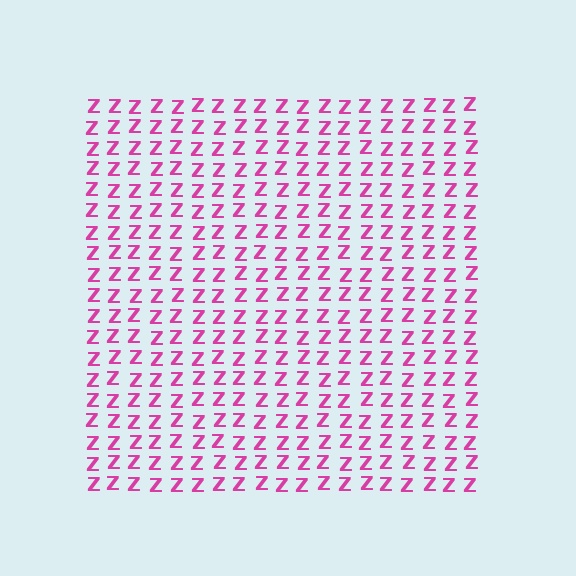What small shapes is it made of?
It is made of small letter Z's.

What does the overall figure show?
The overall figure shows a square.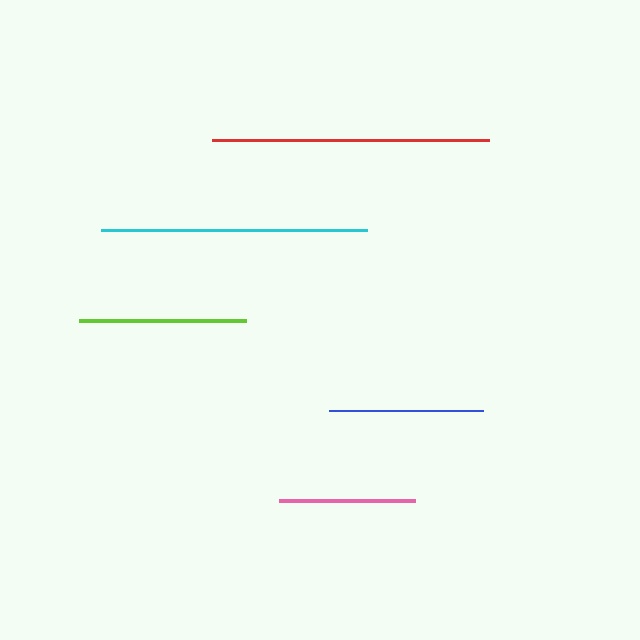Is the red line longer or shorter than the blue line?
The red line is longer than the blue line.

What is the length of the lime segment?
The lime segment is approximately 167 pixels long.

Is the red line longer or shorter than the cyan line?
The red line is longer than the cyan line.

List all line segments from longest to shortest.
From longest to shortest: red, cyan, lime, blue, pink.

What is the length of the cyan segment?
The cyan segment is approximately 266 pixels long.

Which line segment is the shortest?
The pink line is the shortest at approximately 136 pixels.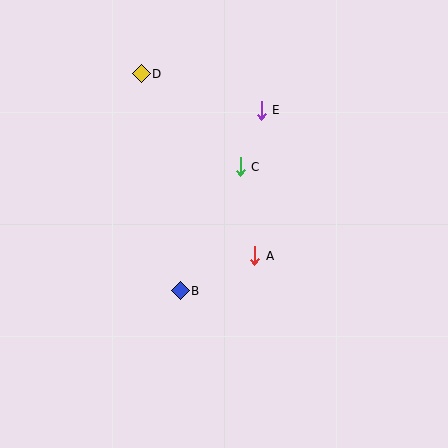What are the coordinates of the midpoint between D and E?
The midpoint between D and E is at (201, 92).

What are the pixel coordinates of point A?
Point A is at (255, 256).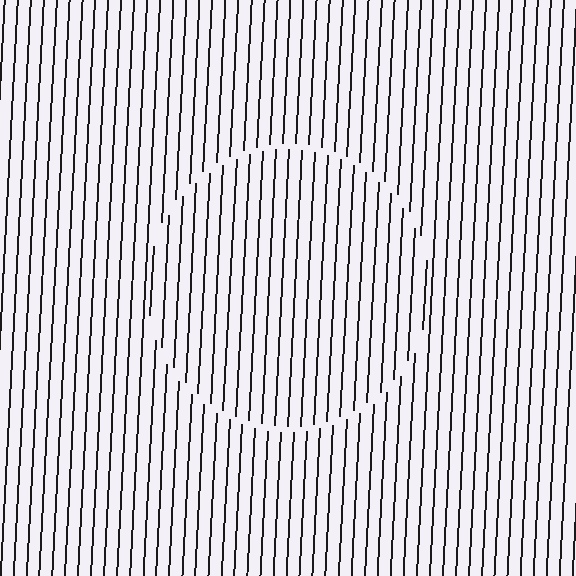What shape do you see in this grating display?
An illusory circle. The interior of the shape contains the same grating, shifted by half a period — the contour is defined by the phase discontinuity where line-ends from the inner and outer gratings abut.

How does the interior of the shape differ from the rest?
The interior of the shape contains the same grating, shifted by half a period — the contour is defined by the phase discontinuity where line-ends from the inner and outer gratings abut.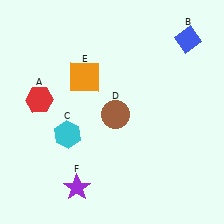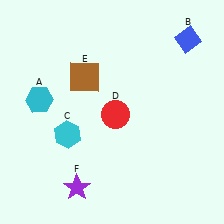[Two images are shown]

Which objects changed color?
A changed from red to cyan. D changed from brown to red. E changed from orange to brown.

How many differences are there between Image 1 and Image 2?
There are 3 differences between the two images.